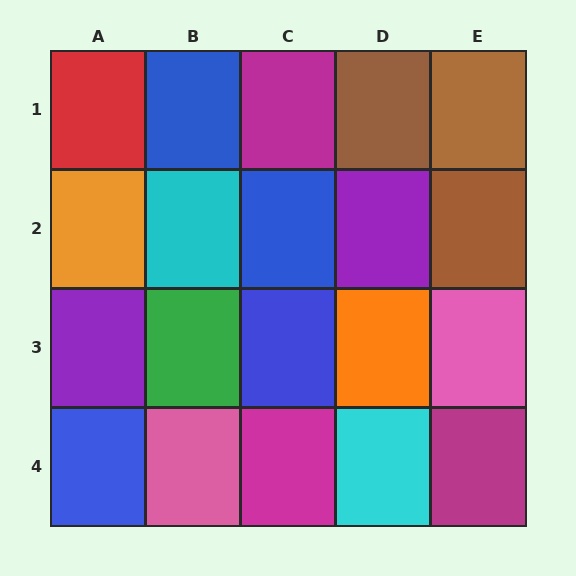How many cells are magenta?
3 cells are magenta.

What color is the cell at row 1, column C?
Magenta.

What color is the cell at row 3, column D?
Orange.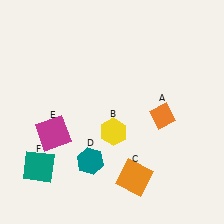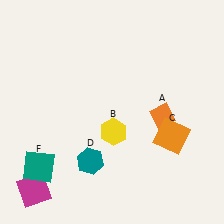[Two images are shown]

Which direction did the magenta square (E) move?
The magenta square (E) moved down.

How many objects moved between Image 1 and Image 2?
2 objects moved between the two images.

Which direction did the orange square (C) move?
The orange square (C) moved up.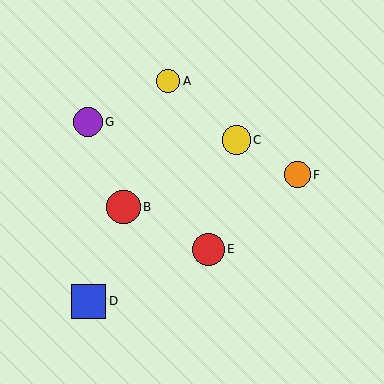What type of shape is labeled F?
Shape F is an orange circle.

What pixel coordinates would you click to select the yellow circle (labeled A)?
Click at (168, 81) to select the yellow circle A.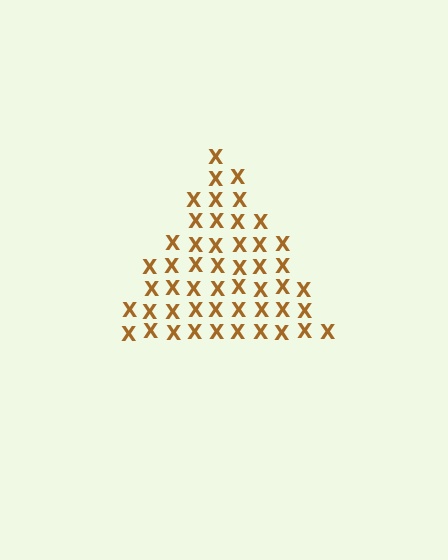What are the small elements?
The small elements are letter X's.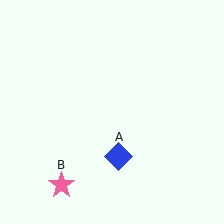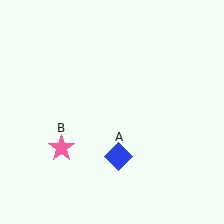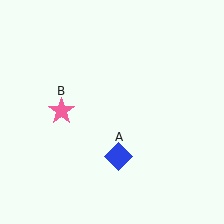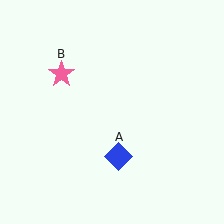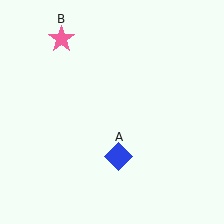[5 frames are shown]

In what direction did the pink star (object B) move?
The pink star (object B) moved up.